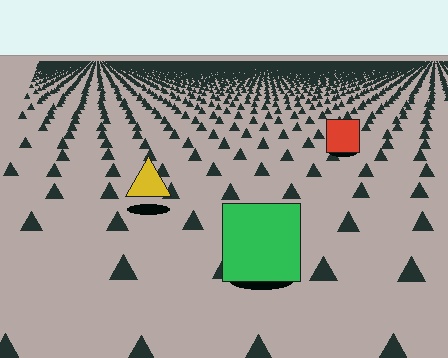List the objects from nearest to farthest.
From nearest to farthest: the green square, the yellow triangle, the red square.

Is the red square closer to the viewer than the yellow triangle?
No. The yellow triangle is closer — you can tell from the texture gradient: the ground texture is coarser near it.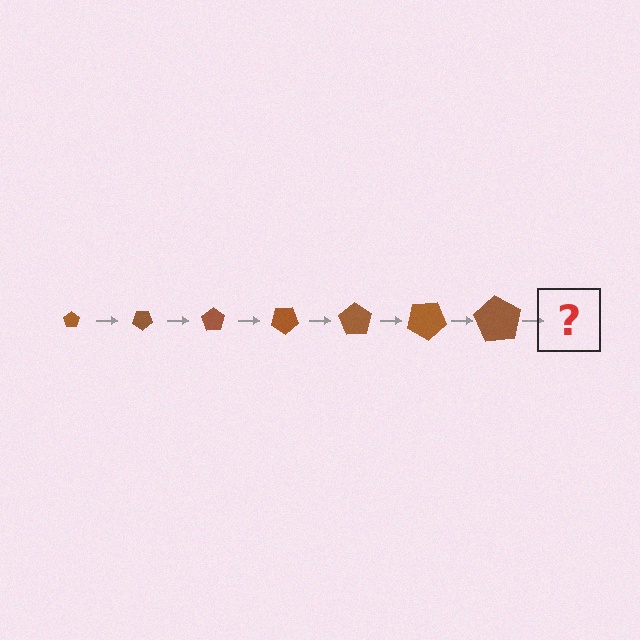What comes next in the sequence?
The next element should be a pentagon, larger than the previous one and rotated 245 degrees from the start.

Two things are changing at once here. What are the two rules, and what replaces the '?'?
The two rules are that the pentagon grows larger each step and it rotates 35 degrees each step. The '?' should be a pentagon, larger than the previous one and rotated 245 degrees from the start.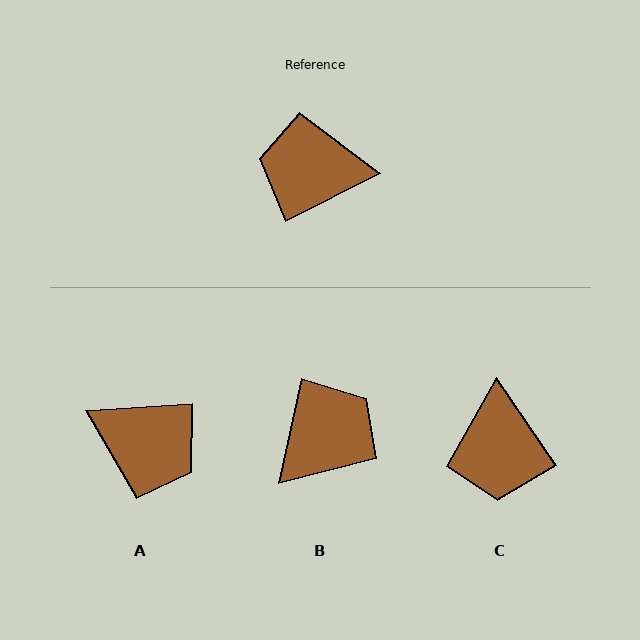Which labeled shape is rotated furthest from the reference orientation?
A, about 157 degrees away.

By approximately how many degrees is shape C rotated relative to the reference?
Approximately 98 degrees counter-clockwise.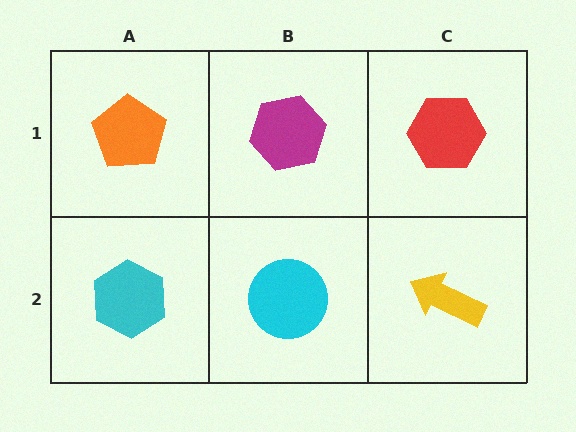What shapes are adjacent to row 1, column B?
A cyan circle (row 2, column B), an orange pentagon (row 1, column A), a red hexagon (row 1, column C).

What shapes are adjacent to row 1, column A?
A cyan hexagon (row 2, column A), a magenta hexagon (row 1, column B).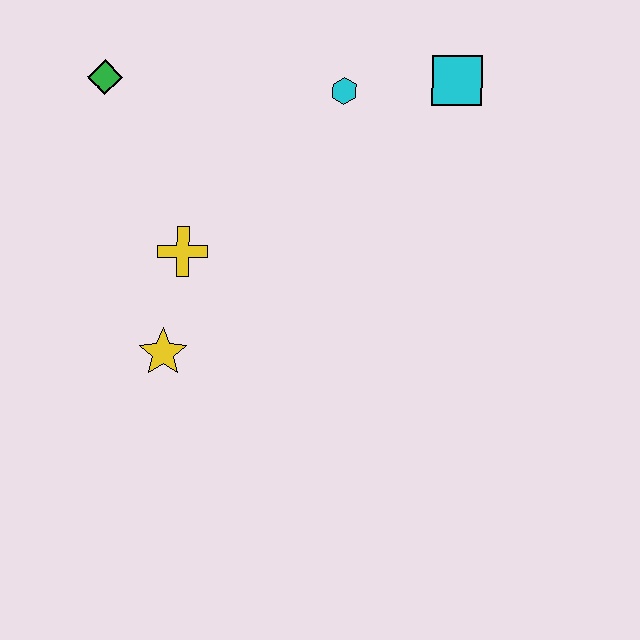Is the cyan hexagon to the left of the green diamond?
No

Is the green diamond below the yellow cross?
No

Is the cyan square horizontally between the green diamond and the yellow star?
No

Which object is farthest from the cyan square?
The yellow star is farthest from the cyan square.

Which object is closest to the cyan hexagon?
The cyan square is closest to the cyan hexagon.